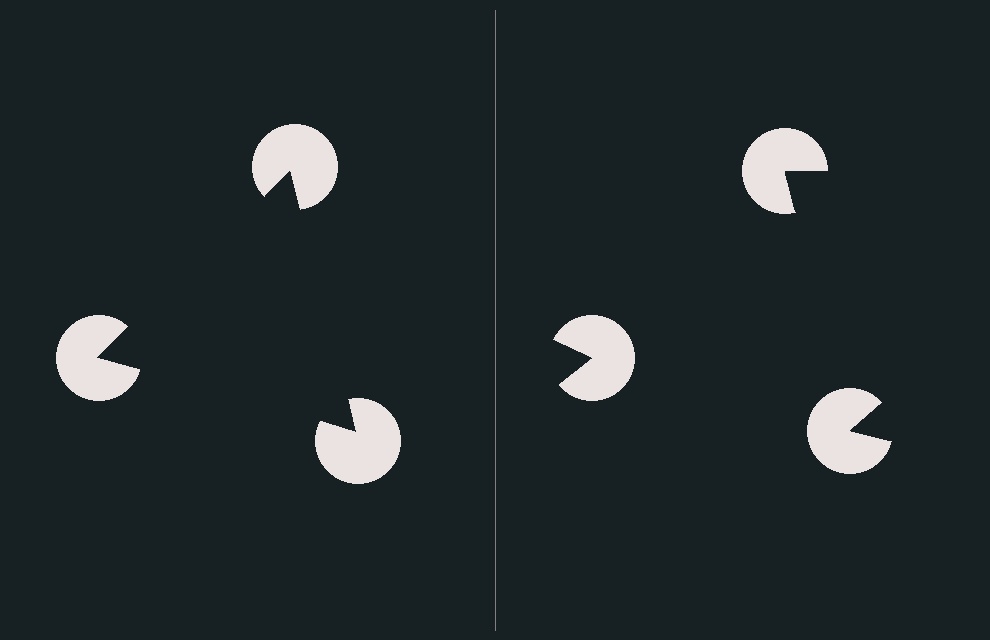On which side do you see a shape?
An illusory triangle appears on the left side. On the right side the wedge cuts are rotated, so no coherent shape forms.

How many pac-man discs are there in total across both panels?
6 — 3 on each side.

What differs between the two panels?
The pac-man discs are positioned identically on both sides; only the wedge orientations differ. On the left they align to a triangle; on the right they are misaligned.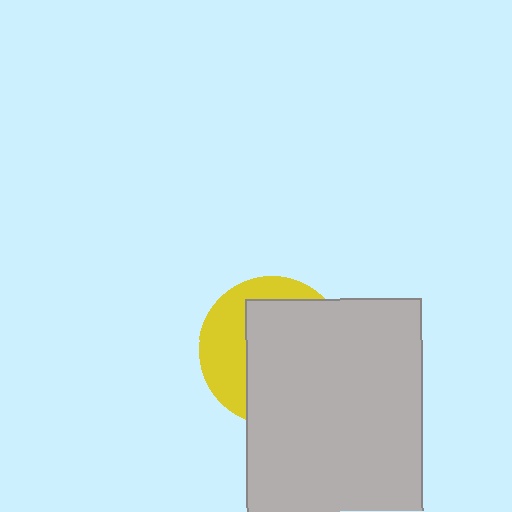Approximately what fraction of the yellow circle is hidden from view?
Roughly 64% of the yellow circle is hidden behind the light gray rectangle.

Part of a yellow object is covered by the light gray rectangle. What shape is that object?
It is a circle.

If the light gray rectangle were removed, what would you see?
You would see the complete yellow circle.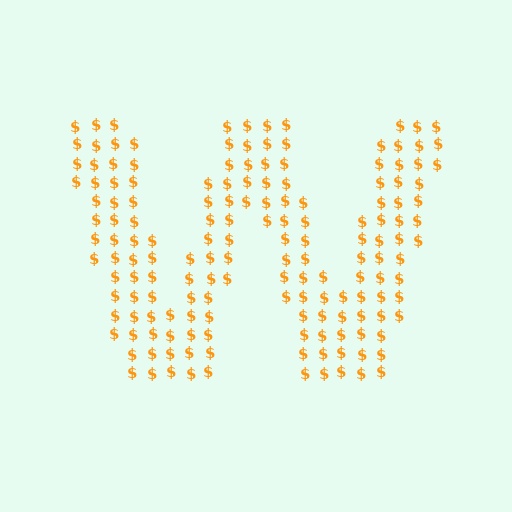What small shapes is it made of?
It is made of small dollar signs.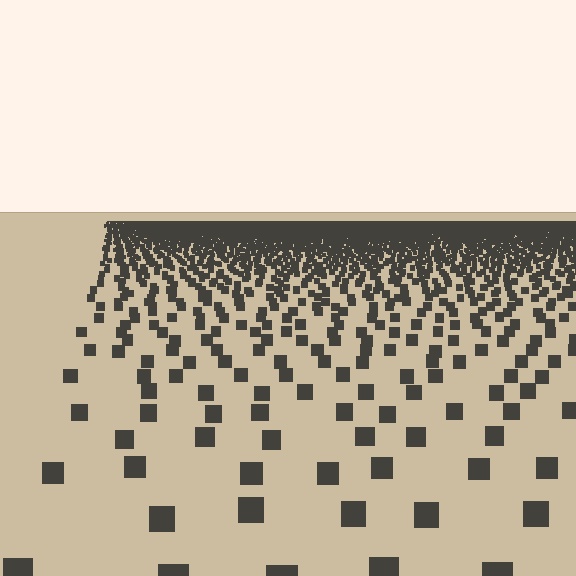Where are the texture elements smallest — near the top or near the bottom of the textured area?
Near the top.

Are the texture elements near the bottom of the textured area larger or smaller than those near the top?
Larger. Near the bottom, elements are closer to the viewer and appear at a bigger on-screen size.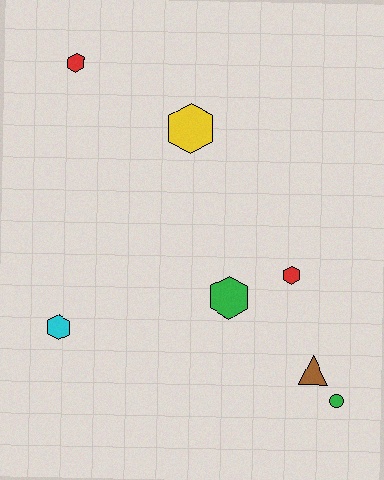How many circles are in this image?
There is 1 circle.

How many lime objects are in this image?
There are no lime objects.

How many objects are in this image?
There are 7 objects.